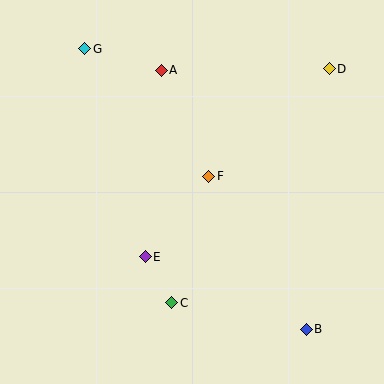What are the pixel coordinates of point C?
Point C is at (172, 303).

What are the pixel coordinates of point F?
Point F is at (209, 176).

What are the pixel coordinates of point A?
Point A is at (161, 70).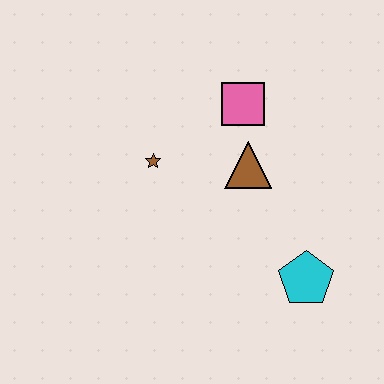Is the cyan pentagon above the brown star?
No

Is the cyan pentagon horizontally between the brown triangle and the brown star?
No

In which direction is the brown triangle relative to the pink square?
The brown triangle is below the pink square.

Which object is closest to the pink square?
The brown triangle is closest to the pink square.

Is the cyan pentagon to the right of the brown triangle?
Yes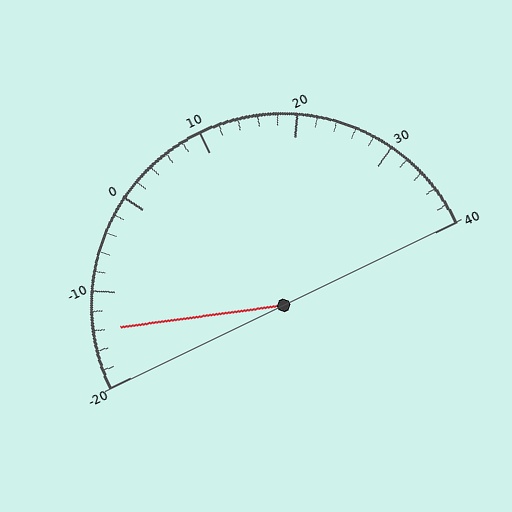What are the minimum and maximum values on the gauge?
The gauge ranges from -20 to 40.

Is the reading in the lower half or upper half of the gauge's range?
The reading is in the lower half of the range (-20 to 40).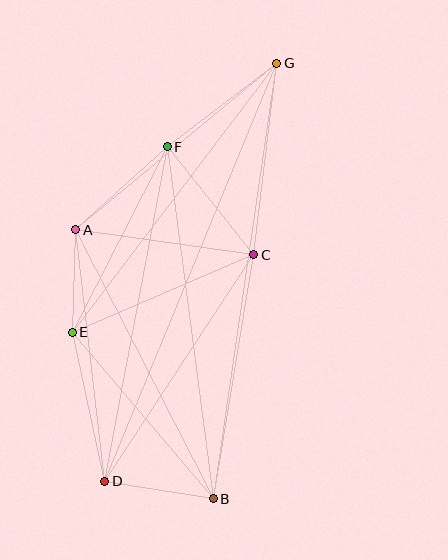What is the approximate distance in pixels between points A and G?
The distance between A and G is approximately 261 pixels.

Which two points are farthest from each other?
Points D and G are farthest from each other.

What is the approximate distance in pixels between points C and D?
The distance between C and D is approximately 271 pixels.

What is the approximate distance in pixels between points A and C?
The distance between A and C is approximately 180 pixels.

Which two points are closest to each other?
Points A and E are closest to each other.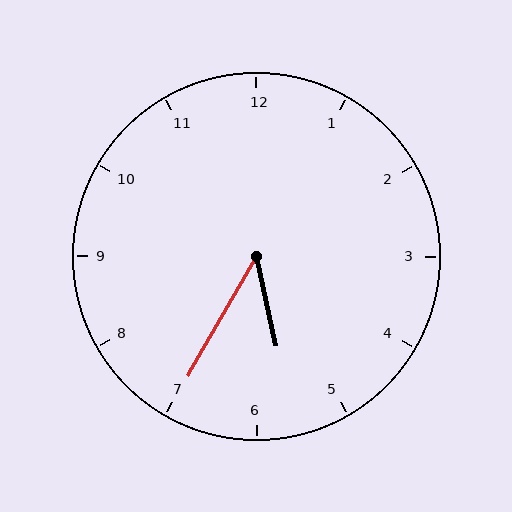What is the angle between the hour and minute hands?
Approximately 42 degrees.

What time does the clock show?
5:35.